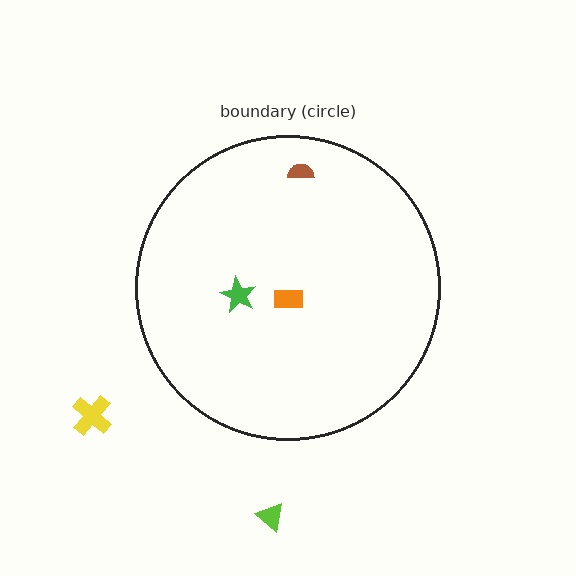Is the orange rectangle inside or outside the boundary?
Inside.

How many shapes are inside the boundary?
3 inside, 2 outside.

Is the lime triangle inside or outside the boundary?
Outside.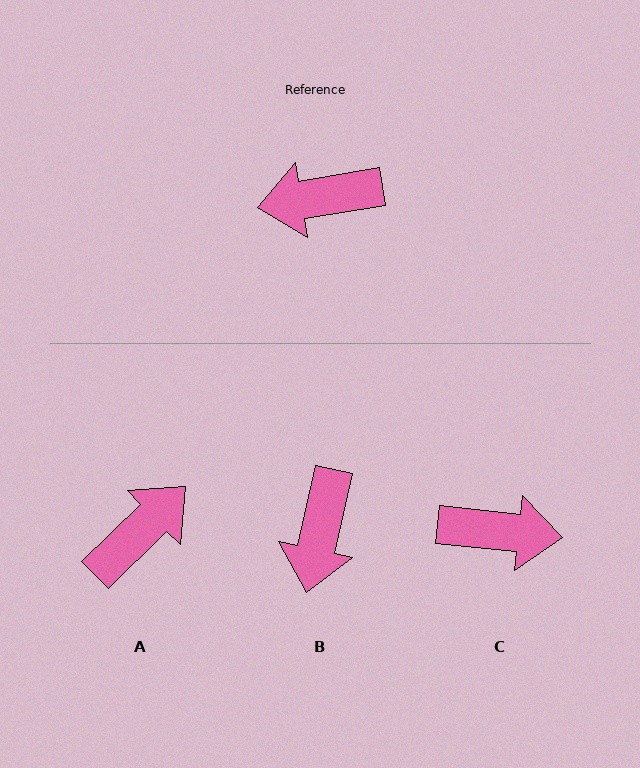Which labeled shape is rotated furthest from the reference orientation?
C, about 165 degrees away.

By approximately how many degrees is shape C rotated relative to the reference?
Approximately 165 degrees counter-clockwise.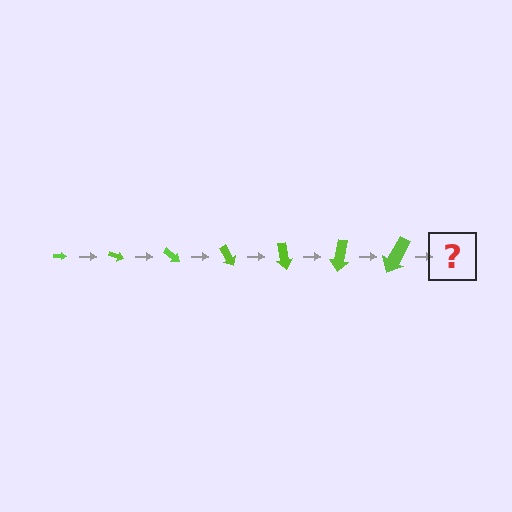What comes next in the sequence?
The next element should be an arrow, larger than the previous one and rotated 140 degrees from the start.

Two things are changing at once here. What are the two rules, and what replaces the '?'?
The two rules are that the arrow grows larger each step and it rotates 20 degrees each step. The '?' should be an arrow, larger than the previous one and rotated 140 degrees from the start.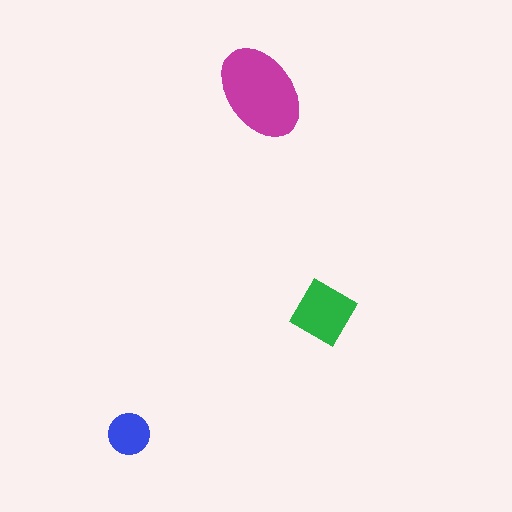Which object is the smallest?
The blue circle.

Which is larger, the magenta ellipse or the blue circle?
The magenta ellipse.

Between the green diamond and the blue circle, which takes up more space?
The green diamond.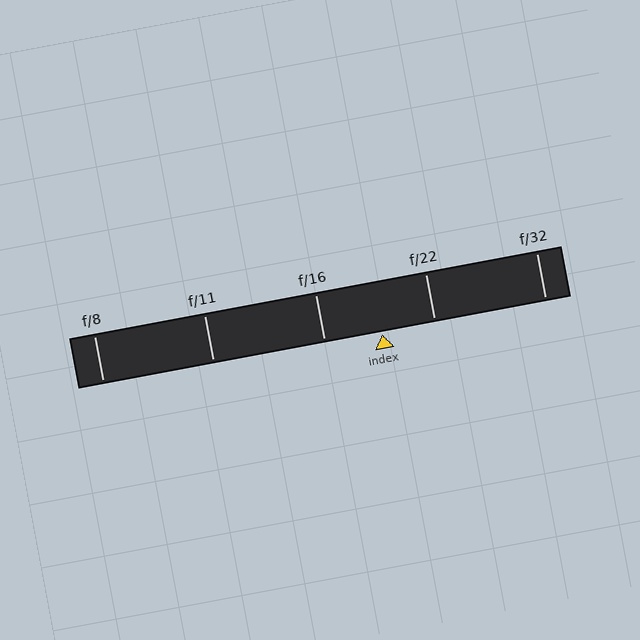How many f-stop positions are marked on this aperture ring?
There are 5 f-stop positions marked.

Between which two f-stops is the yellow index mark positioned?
The index mark is between f/16 and f/22.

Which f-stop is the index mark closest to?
The index mark is closest to f/22.